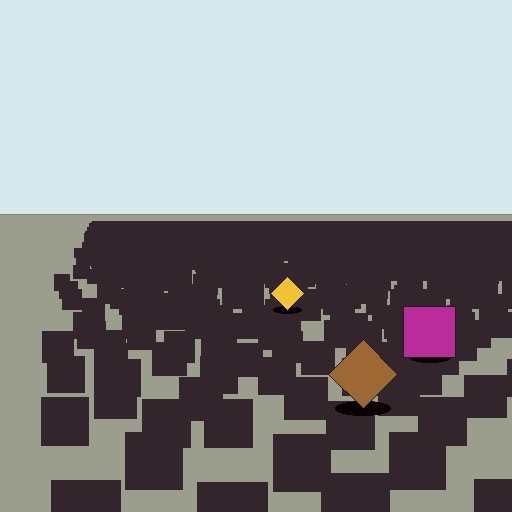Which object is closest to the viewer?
The brown diamond is closest. The texture marks near it are larger and more spread out.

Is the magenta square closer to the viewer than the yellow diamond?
Yes. The magenta square is closer — you can tell from the texture gradient: the ground texture is coarser near it.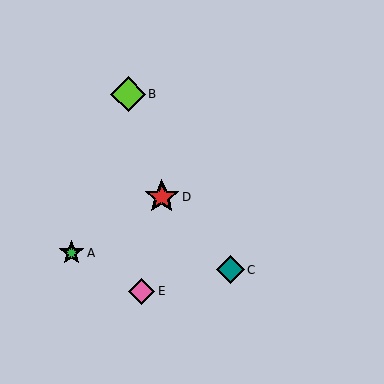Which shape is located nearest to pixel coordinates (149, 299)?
The pink diamond (labeled E) at (142, 291) is nearest to that location.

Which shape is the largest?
The lime diamond (labeled B) is the largest.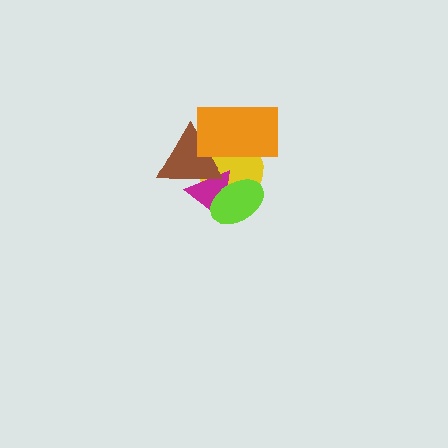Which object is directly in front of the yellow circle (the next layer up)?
The magenta triangle is directly in front of the yellow circle.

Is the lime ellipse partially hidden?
No, no other shape covers it.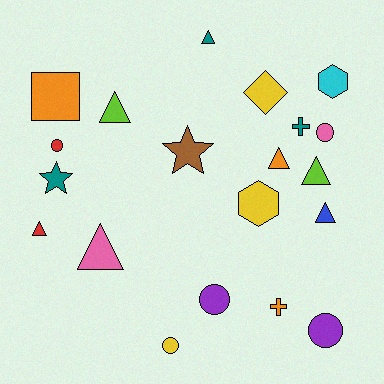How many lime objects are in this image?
There are 2 lime objects.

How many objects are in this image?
There are 20 objects.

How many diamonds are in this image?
There is 1 diamond.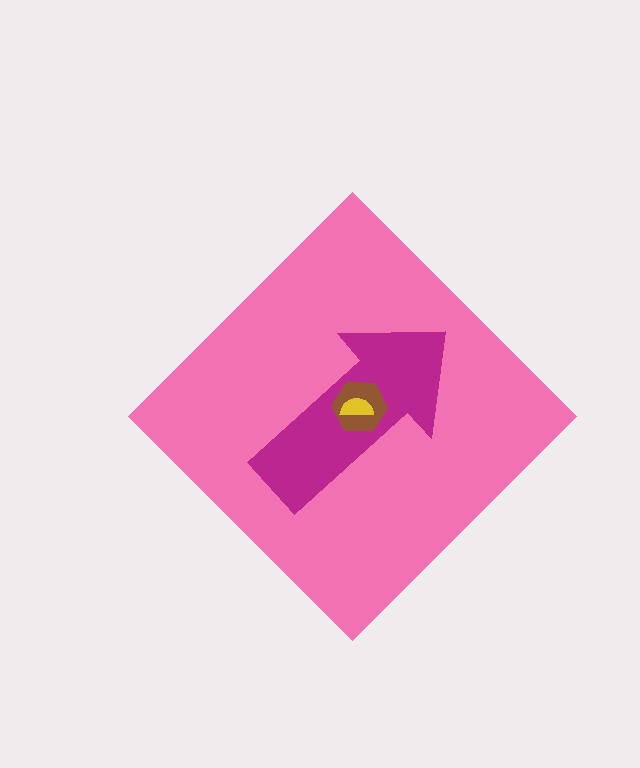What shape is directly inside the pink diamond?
The magenta arrow.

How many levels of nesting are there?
4.